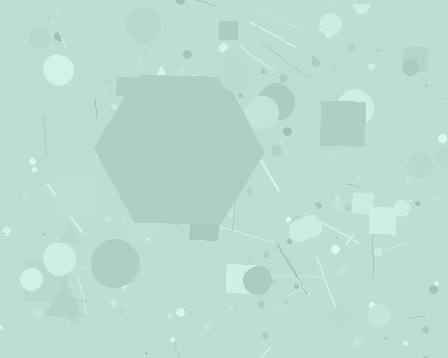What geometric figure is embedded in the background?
A hexagon is embedded in the background.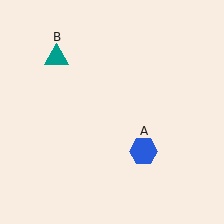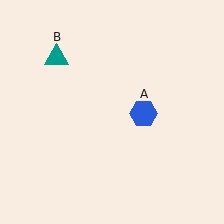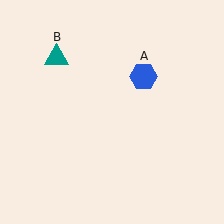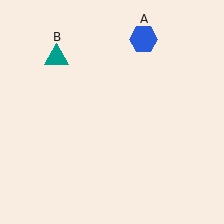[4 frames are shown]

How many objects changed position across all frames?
1 object changed position: blue hexagon (object A).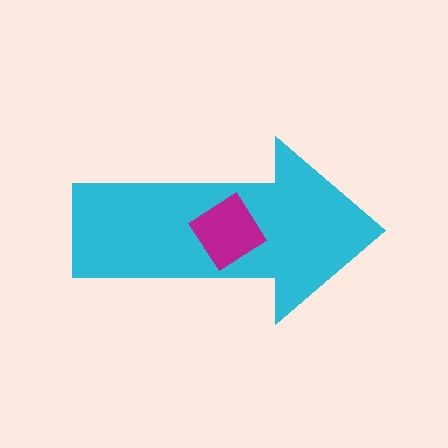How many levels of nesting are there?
2.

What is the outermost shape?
The cyan arrow.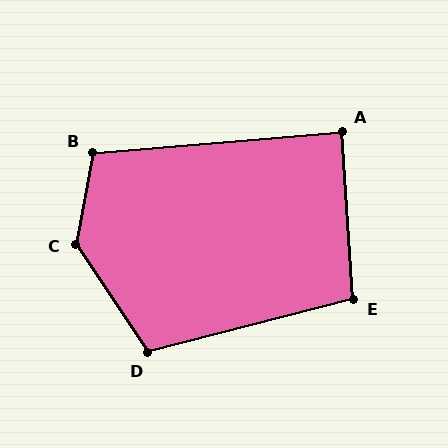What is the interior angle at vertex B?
Approximately 105 degrees (obtuse).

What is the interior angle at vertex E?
Approximately 101 degrees (obtuse).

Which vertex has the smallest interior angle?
A, at approximately 89 degrees.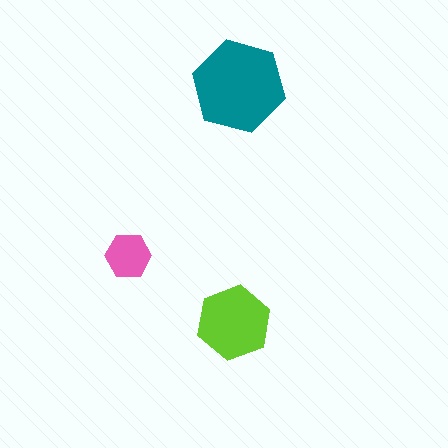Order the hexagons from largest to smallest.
the teal one, the lime one, the pink one.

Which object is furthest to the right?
The teal hexagon is rightmost.